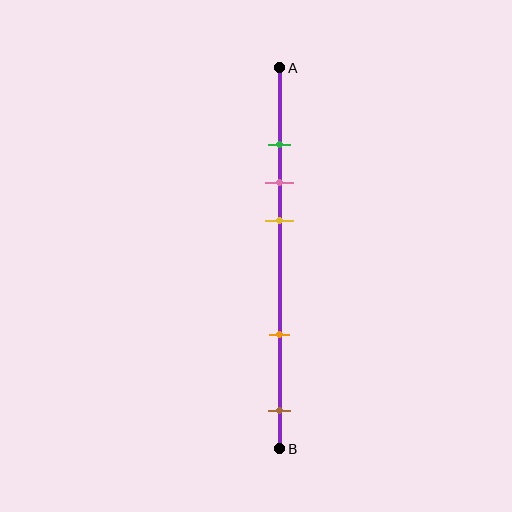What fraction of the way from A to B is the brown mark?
The brown mark is approximately 90% (0.9) of the way from A to B.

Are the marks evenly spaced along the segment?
No, the marks are not evenly spaced.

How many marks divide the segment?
There are 5 marks dividing the segment.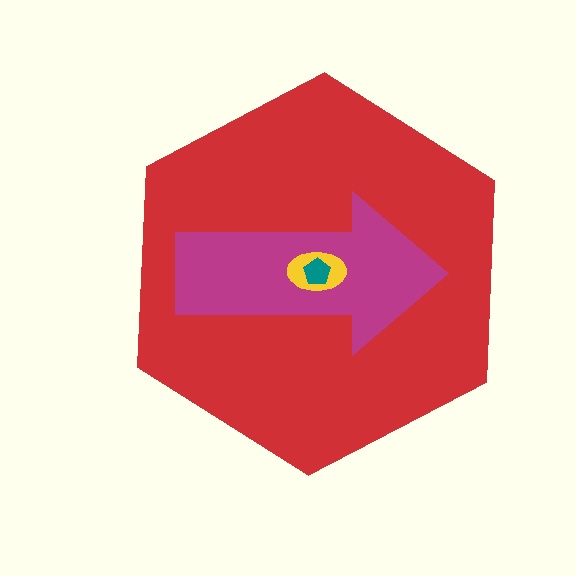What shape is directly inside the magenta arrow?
The yellow ellipse.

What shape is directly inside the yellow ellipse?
The teal pentagon.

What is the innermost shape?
The teal pentagon.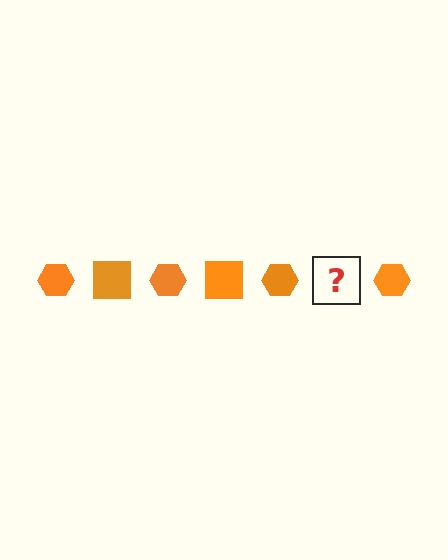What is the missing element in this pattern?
The missing element is an orange square.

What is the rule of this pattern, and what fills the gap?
The rule is that the pattern cycles through hexagon, square shapes in orange. The gap should be filled with an orange square.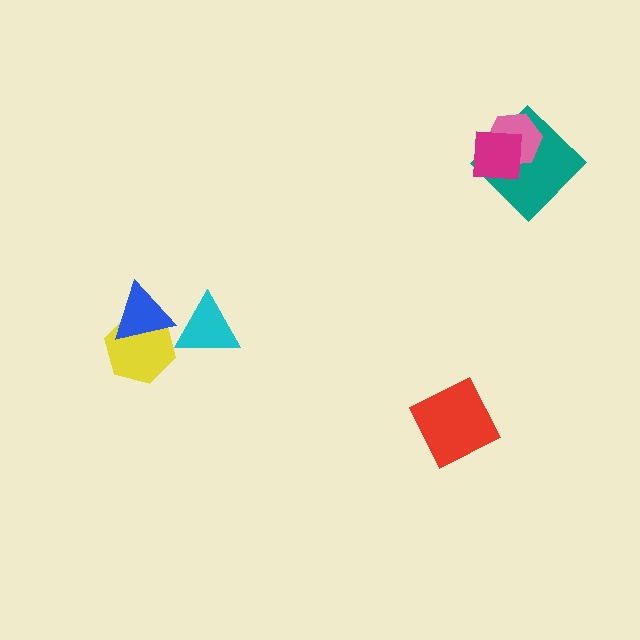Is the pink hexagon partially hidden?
Yes, it is partially covered by another shape.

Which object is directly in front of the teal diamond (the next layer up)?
The pink hexagon is directly in front of the teal diamond.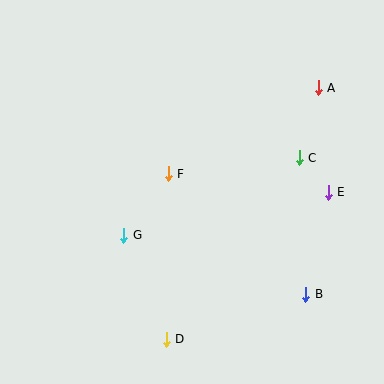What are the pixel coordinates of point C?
Point C is at (299, 158).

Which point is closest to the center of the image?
Point F at (168, 174) is closest to the center.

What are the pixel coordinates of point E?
Point E is at (328, 192).